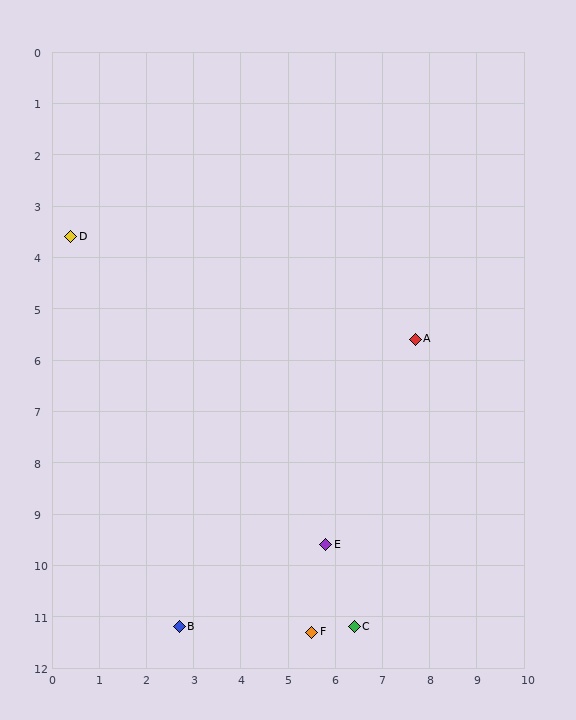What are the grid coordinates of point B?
Point B is at approximately (2.7, 11.2).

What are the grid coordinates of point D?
Point D is at approximately (0.4, 3.6).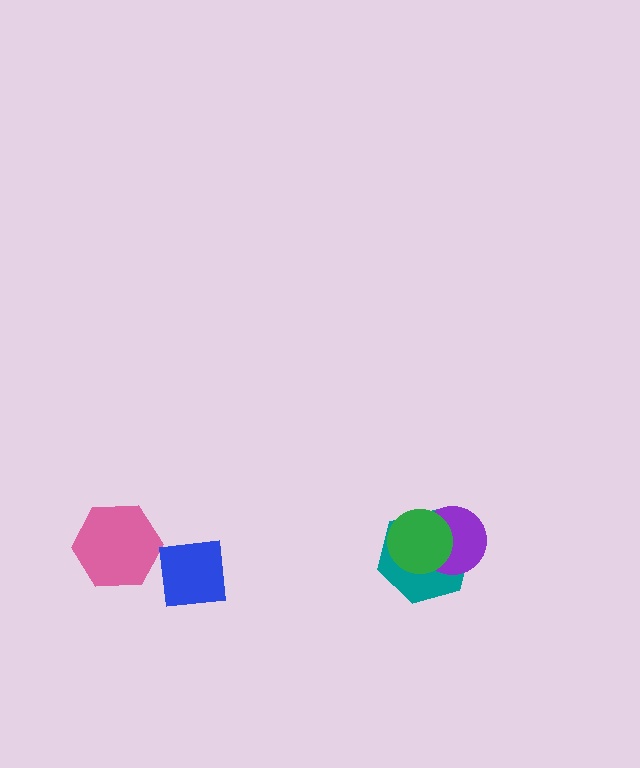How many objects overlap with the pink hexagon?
0 objects overlap with the pink hexagon.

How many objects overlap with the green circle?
2 objects overlap with the green circle.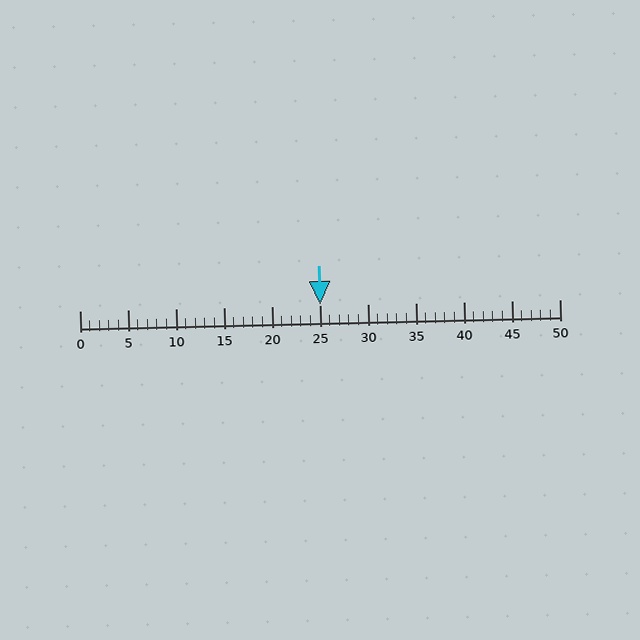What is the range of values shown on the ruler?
The ruler shows values from 0 to 50.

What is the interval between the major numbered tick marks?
The major tick marks are spaced 5 units apart.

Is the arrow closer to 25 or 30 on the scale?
The arrow is closer to 25.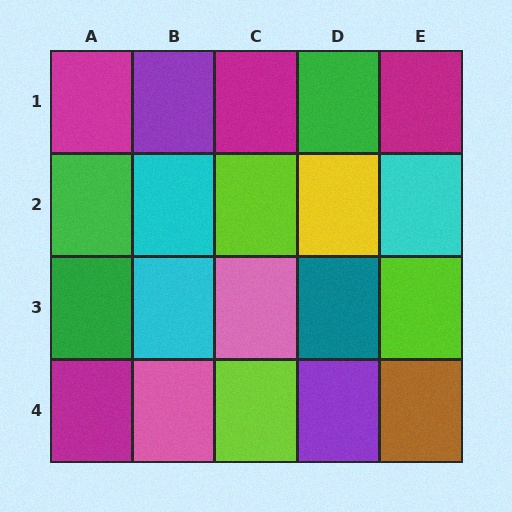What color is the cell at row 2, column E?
Cyan.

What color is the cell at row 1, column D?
Green.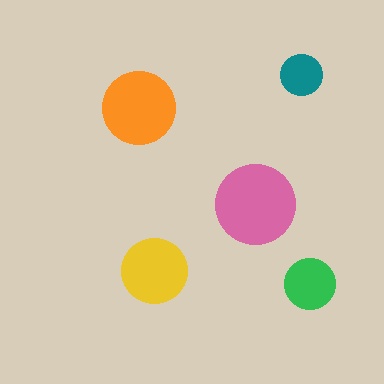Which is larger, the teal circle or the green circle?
The green one.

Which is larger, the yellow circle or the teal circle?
The yellow one.